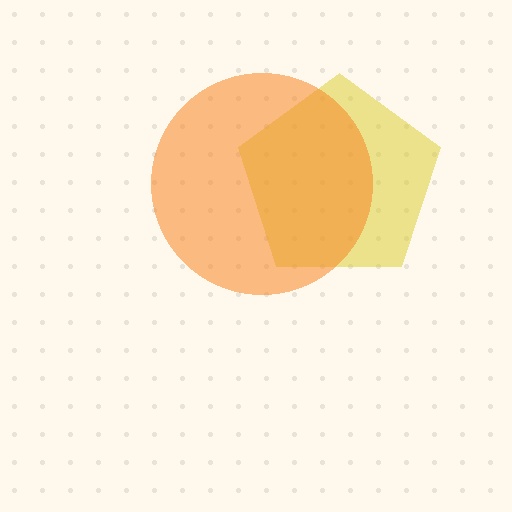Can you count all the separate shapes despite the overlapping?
Yes, there are 2 separate shapes.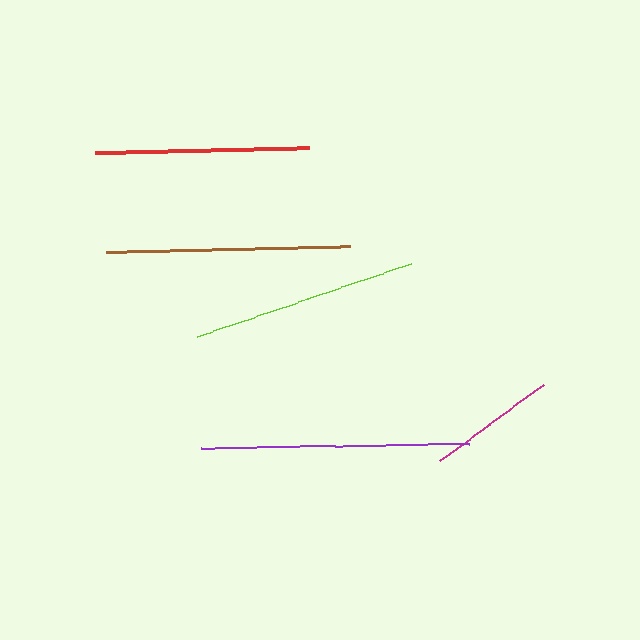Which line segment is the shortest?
The magenta line is the shortest at approximately 128 pixels.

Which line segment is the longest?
The purple line is the longest at approximately 268 pixels.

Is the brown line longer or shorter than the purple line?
The purple line is longer than the brown line.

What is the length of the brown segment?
The brown segment is approximately 244 pixels long.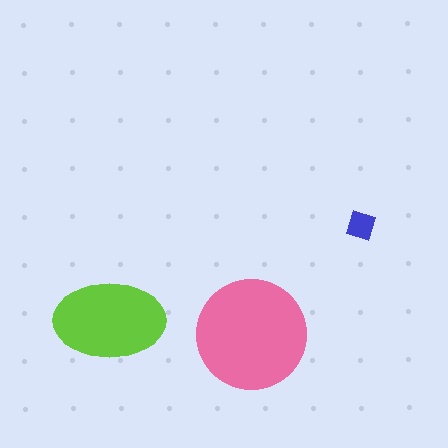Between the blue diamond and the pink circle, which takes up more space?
The pink circle.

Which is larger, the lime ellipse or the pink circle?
The pink circle.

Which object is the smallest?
The blue diamond.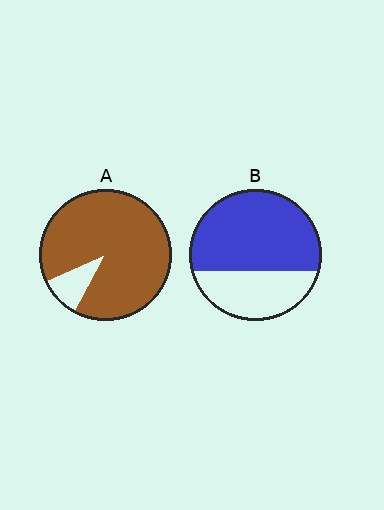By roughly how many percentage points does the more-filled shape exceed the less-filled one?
By roughly 25 percentage points (A over B).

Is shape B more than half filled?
Yes.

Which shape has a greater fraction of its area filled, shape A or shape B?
Shape A.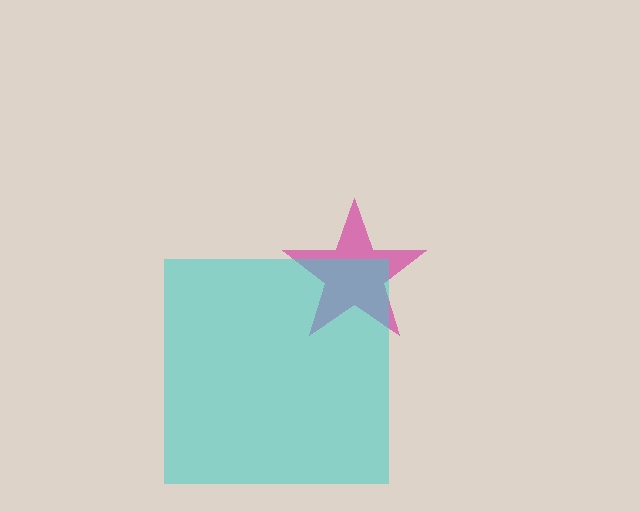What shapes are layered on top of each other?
The layered shapes are: a magenta star, a cyan square.